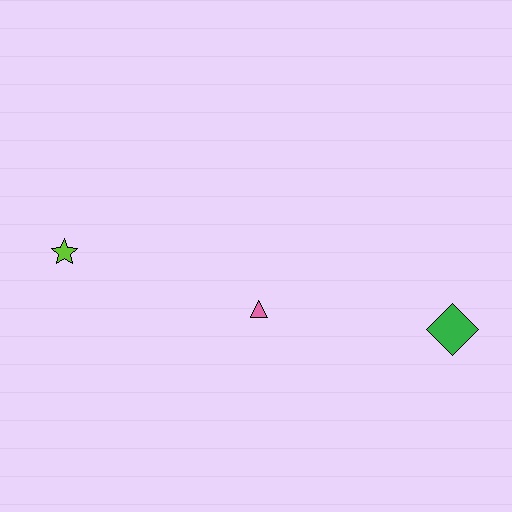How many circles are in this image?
There are no circles.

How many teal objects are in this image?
There are no teal objects.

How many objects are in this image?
There are 3 objects.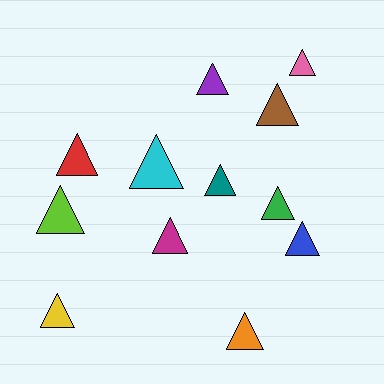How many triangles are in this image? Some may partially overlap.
There are 12 triangles.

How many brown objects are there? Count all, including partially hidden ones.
There is 1 brown object.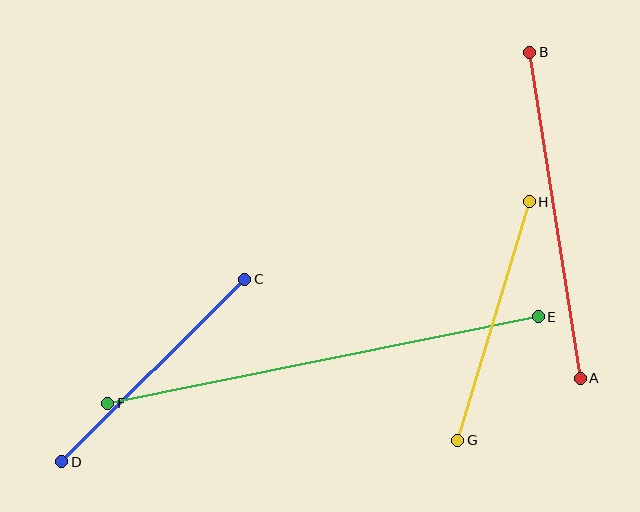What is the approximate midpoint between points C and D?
The midpoint is at approximately (153, 371) pixels.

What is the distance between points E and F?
The distance is approximately 439 pixels.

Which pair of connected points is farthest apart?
Points E and F are farthest apart.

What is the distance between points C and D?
The distance is approximately 258 pixels.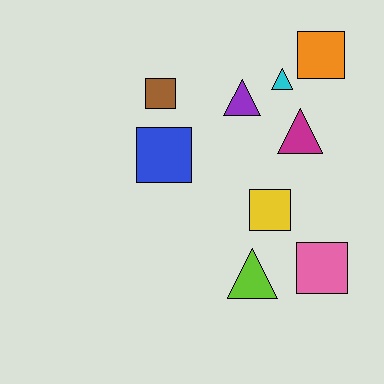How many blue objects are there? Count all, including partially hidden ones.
There is 1 blue object.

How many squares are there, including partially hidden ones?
There are 5 squares.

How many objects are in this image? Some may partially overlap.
There are 9 objects.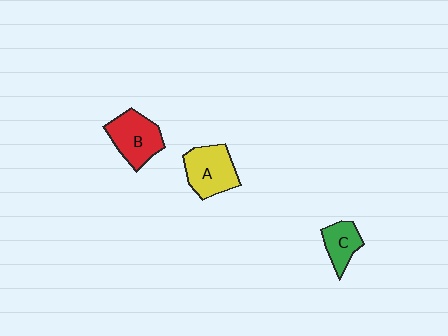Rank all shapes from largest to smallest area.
From largest to smallest: A (yellow), B (red), C (green).